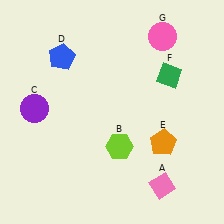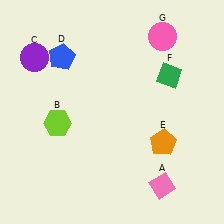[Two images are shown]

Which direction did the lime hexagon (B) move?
The lime hexagon (B) moved left.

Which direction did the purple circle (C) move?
The purple circle (C) moved up.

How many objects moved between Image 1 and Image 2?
2 objects moved between the two images.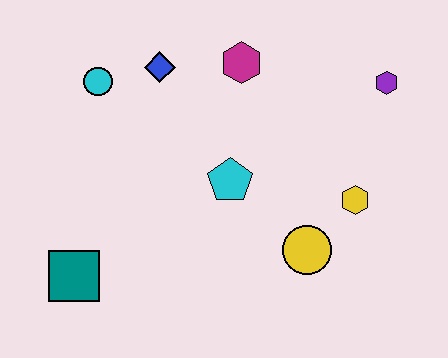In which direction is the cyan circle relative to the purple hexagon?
The cyan circle is to the left of the purple hexagon.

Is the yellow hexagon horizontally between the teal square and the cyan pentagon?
No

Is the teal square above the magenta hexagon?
No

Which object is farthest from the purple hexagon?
The teal square is farthest from the purple hexagon.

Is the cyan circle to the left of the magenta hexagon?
Yes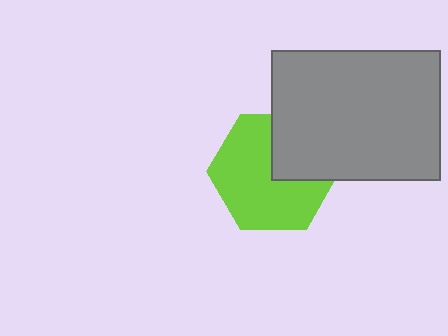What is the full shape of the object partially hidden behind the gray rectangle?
The partially hidden object is a lime hexagon.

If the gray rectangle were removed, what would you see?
You would see the complete lime hexagon.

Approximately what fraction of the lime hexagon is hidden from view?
Roughly 31% of the lime hexagon is hidden behind the gray rectangle.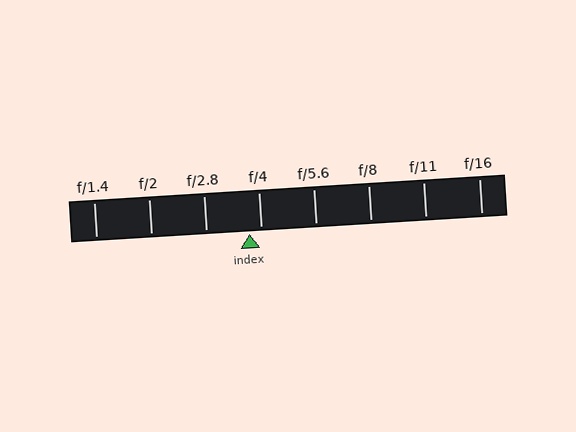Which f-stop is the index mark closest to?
The index mark is closest to f/4.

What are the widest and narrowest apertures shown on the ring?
The widest aperture shown is f/1.4 and the narrowest is f/16.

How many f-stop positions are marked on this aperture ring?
There are 8 f-stop positions marked.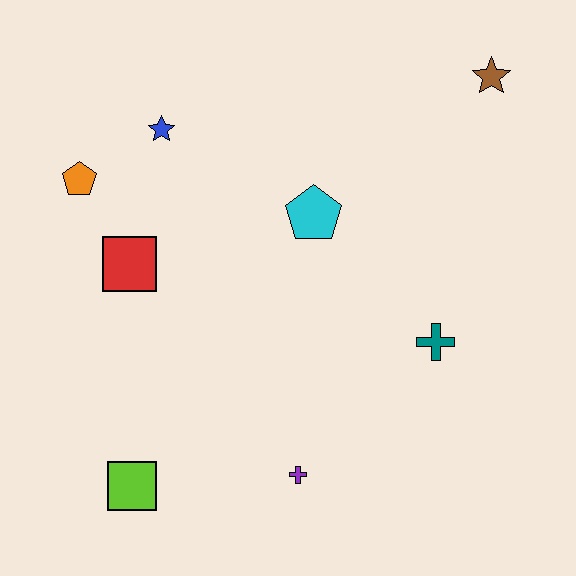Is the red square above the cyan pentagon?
No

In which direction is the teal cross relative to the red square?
The teal cross is to the right of the red square.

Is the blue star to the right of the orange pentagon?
Yes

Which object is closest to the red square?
The orange pentagon is closest to the red square.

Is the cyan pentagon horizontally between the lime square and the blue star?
No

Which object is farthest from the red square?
The brown star is farthest from the red square.